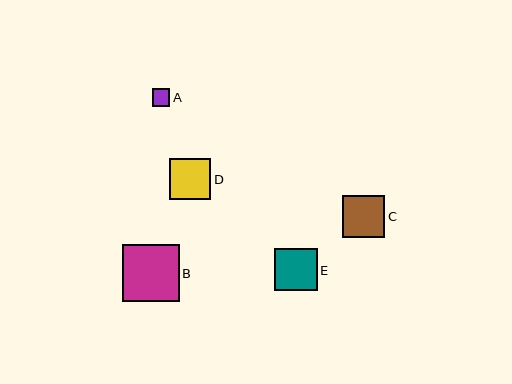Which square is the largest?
Square B is the largest with a size of approximately 57 pixels.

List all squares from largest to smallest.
From largest to smallest: B, E, C, D, A.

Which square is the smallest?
Square A is the smallest with a size of approximately 18 pixels.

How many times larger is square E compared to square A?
Square E is approximately 2.4 times the size of square A.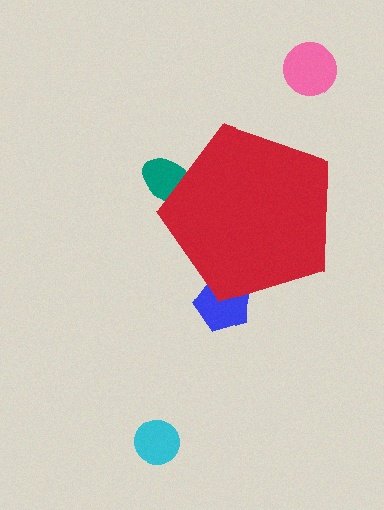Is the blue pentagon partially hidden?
Yes, the blue pentagon is partially hidden behind the red pentagon.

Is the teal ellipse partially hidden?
Yes, the teal ellipse is partially hidden behind the red pentagon.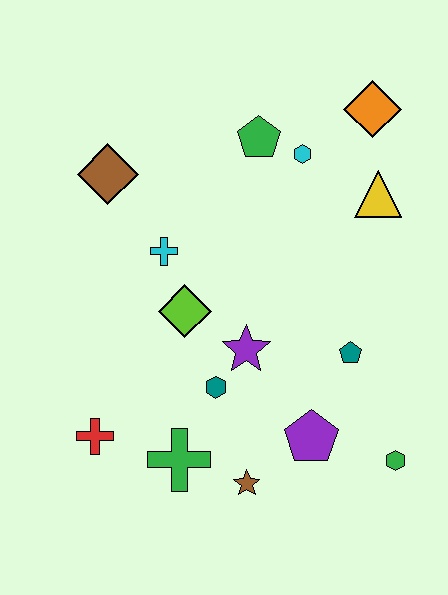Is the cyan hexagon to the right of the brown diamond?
Yes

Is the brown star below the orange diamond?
Yes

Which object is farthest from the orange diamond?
The red cross is farthest from the orange diamond.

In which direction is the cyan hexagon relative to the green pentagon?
The cyan hexagon is to the right of the green pentagon.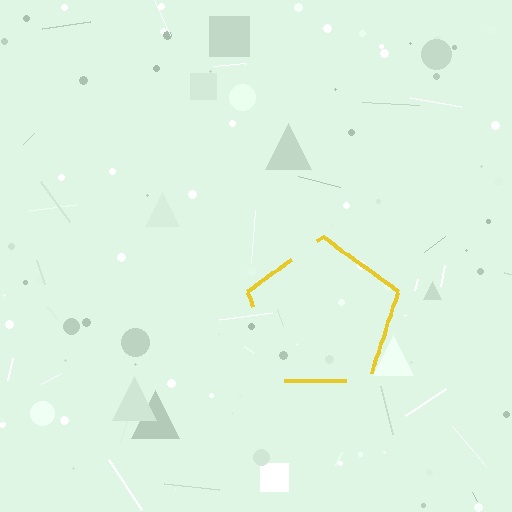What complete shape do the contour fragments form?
The contour fragments form a pentagon.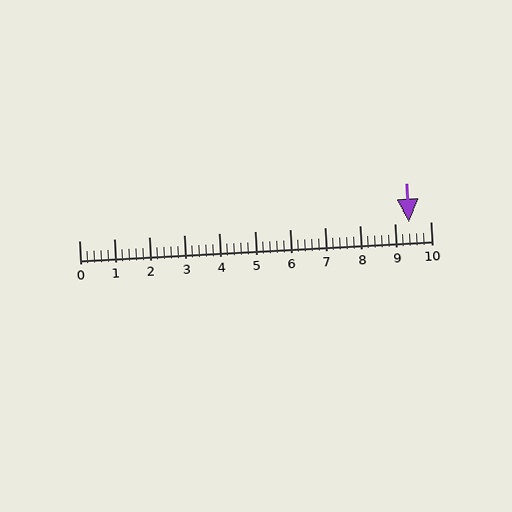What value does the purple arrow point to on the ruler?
The purple arrow points to approximately 9.4.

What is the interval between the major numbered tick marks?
The major tick marks are spaced 1 units apart.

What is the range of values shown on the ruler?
The ruler shows values from 0 to 10.